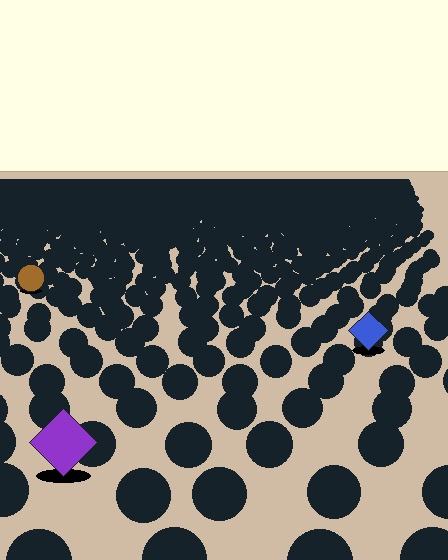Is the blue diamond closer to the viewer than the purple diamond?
No. The purple diamond is closer — you can tell from the texture gradient: the ground texture is coarser near it.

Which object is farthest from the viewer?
The brown circle is farthest from the viewer. It appears smaller and the ground texture around it is denser.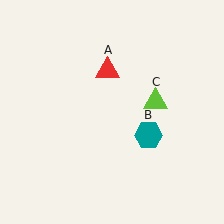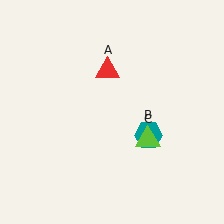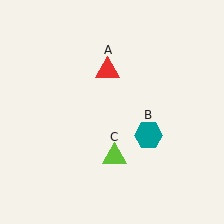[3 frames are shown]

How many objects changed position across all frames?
1 object changed position: lime triangle (object C).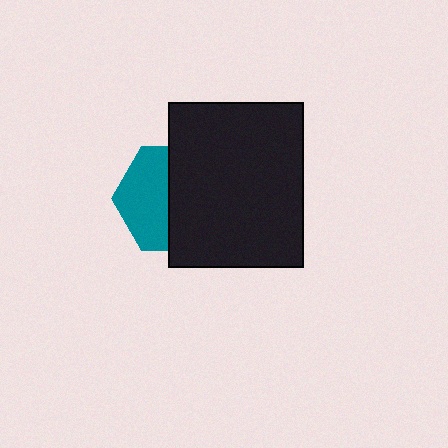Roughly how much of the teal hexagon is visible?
About half of it is visible (roughly 46%).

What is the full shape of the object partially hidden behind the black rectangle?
The partially hidden object is a teal hexagon.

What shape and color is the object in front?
The object in front is a black rectangle.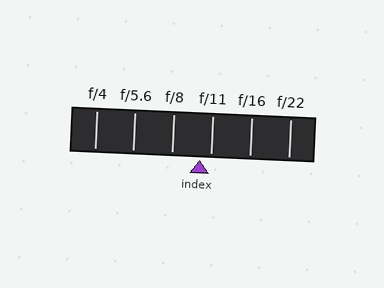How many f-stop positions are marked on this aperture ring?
There are 6 f-stop positions marked.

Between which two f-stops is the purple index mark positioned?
The index mark is between f/8 and f/11.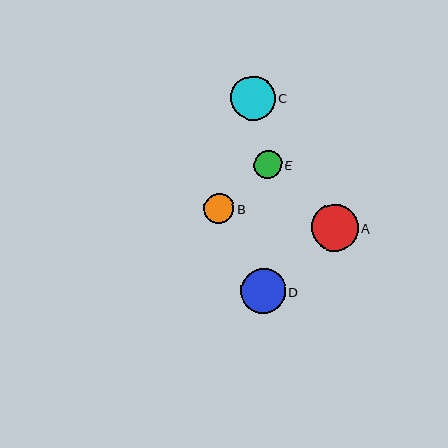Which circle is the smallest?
Circle E is the smallest with a size of approximately 28 pixels.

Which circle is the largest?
Circle A is the largest with a size of approximately 47 pixels.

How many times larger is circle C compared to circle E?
Circle C is approximately 1.6 times the size of circle E.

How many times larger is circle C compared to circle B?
Circle C is approximately 1.5 times the size of circle B.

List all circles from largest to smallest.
From largest to smallest: A, D, C, B, E.